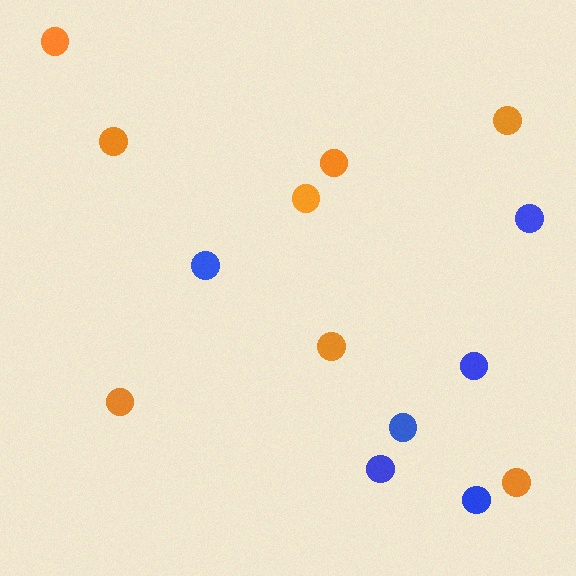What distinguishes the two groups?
There are 2 groups: one group of blue circles (6) and one group of orange circles (8).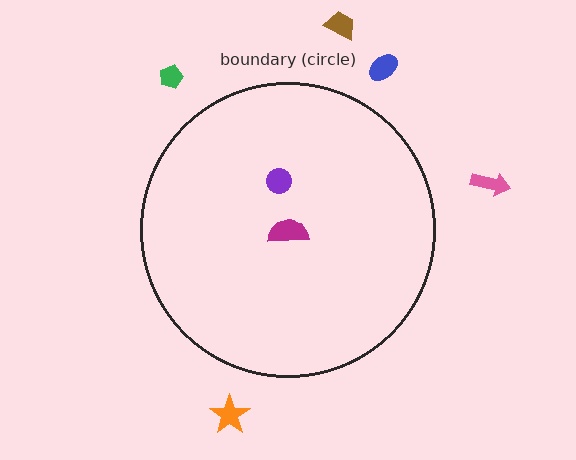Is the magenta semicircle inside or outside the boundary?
Inside.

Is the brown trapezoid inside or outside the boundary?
Outside.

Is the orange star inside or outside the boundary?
Outside.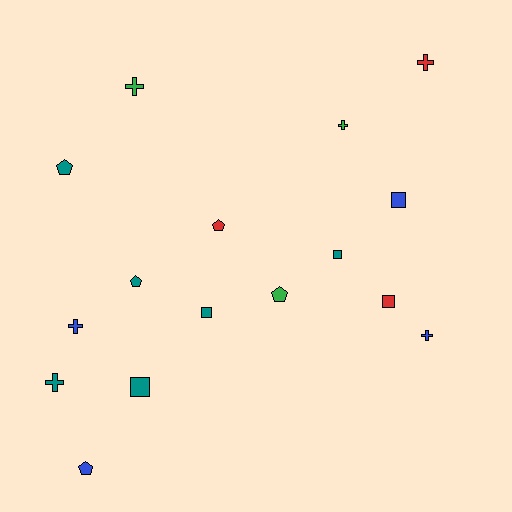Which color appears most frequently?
Teal, with 6 objects.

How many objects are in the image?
There are 16 objects.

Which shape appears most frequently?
Cross, with 6 objects.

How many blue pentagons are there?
There is 1 blue pentagon.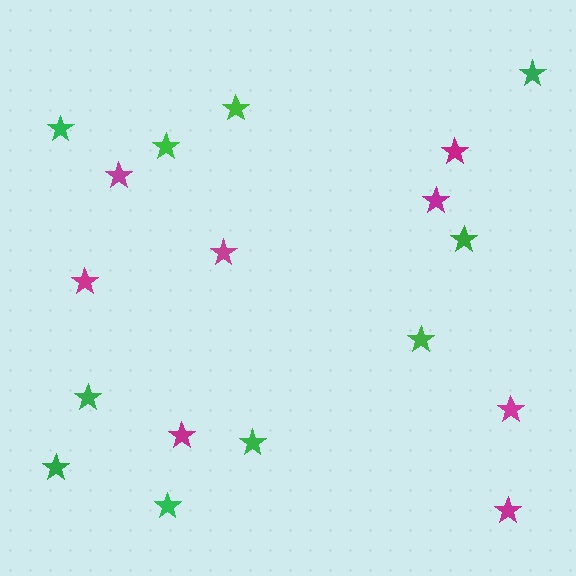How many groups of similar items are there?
There are 2 groups: one group of magenta stars (8) and one group of green stars (10).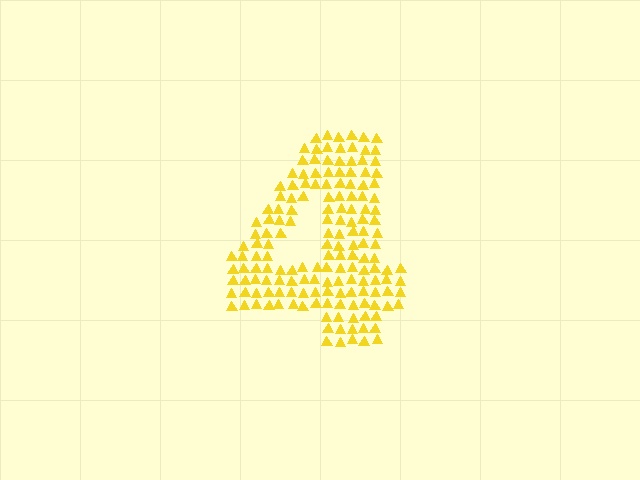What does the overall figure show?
The overall figure shows the digit 4.